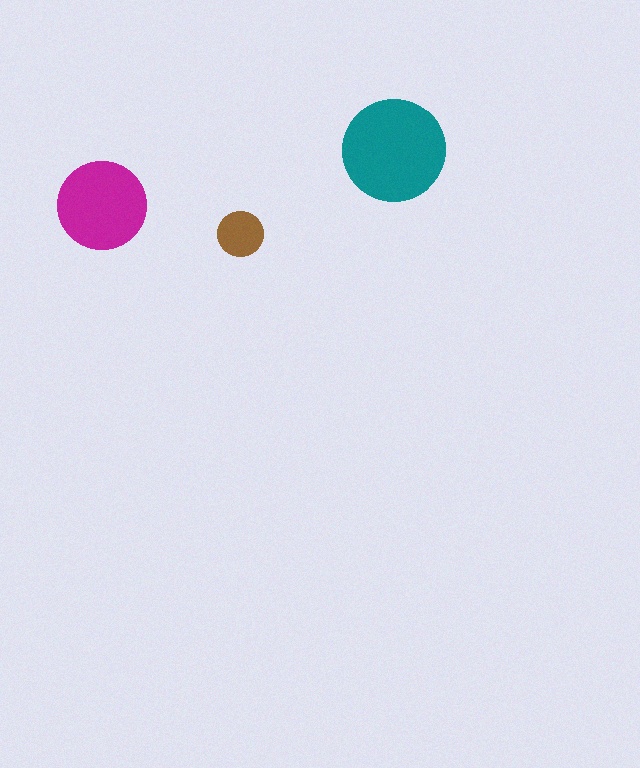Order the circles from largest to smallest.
the teal one, the magenta one, the brown one.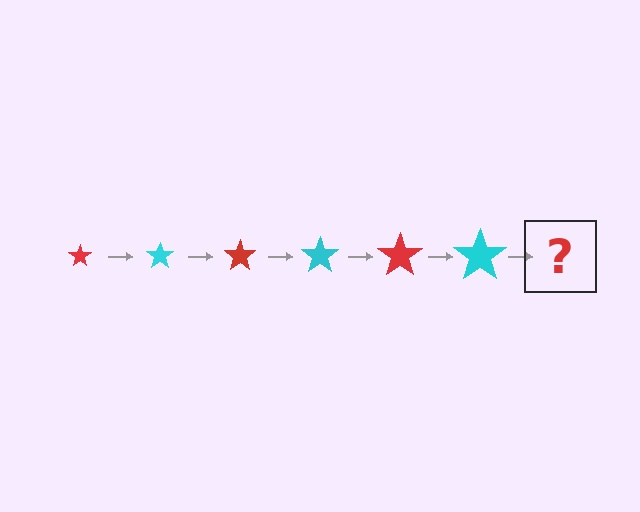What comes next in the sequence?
The next element should be a red star, larger than the previous one.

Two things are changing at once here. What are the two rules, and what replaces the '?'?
The two rules are that the star grows larger each step and the color cycles through red and cyan. The '?' should be a red star, larger than the previous one.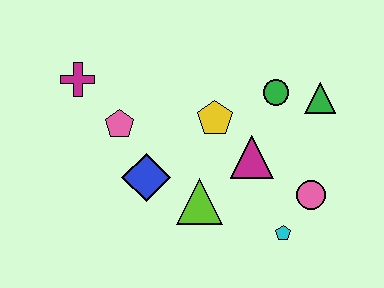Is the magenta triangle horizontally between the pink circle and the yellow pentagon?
Yes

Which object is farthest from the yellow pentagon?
The magenta cross is farthest from the yellow pentagon.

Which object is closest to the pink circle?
The cyan pentagon is closest to the pink circle.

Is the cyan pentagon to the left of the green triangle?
Yes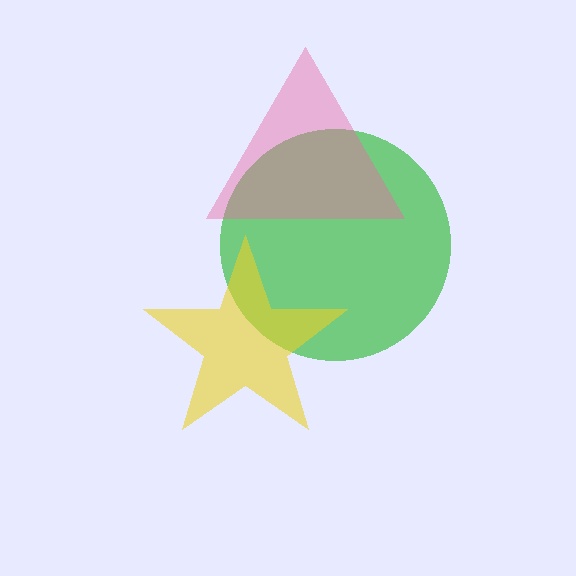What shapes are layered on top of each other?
The layered shapes are: a green circle, a pink triangle, a yellow star.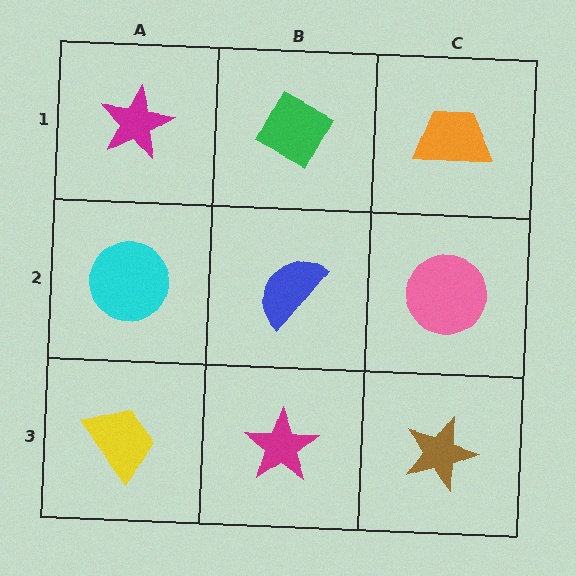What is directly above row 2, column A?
A magenta star.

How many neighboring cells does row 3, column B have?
3.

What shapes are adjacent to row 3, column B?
A blue semicircle (row 2, column B), a yellow trapezoid (row 3, column A), a brown star (row 3, column C).